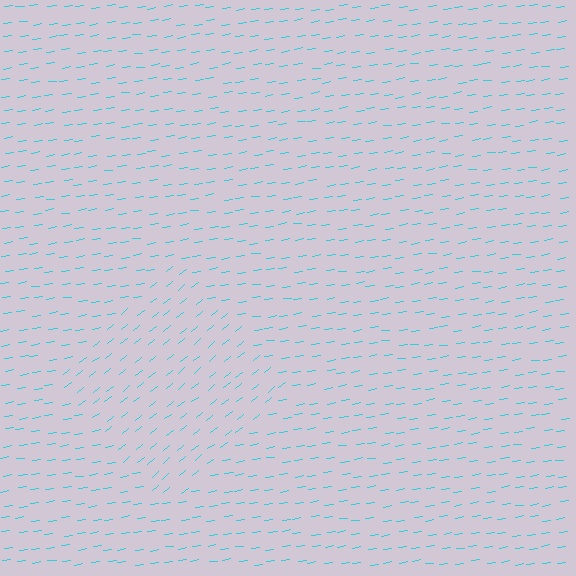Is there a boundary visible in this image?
Yes, there is a texture boundary formed by a change in line orientation.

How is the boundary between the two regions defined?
The boundary is defined purely by a change in line orientation (approximately 31 degrees difference). All lines are the same color and thickness.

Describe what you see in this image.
The image is filled with small cyan line segments. A diamond region in the image has lines oriented differently from the surrounding lines, creating a visible texture boundary.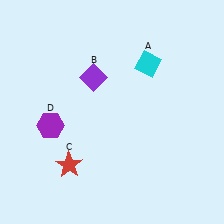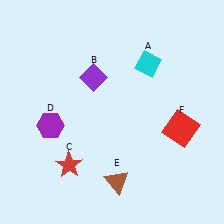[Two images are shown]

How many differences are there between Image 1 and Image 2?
There are 2 differences between the two images.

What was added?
A brown triangle (E), a red square (F) were added in Image 2.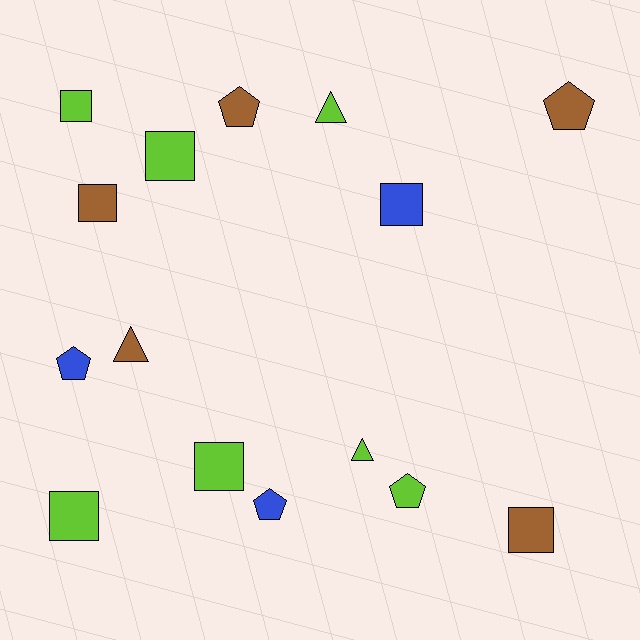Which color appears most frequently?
Lime, with 7 objects.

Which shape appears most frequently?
Square, with 7 objects.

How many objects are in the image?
There are 15 objects.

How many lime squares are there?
There are 4 lime squares.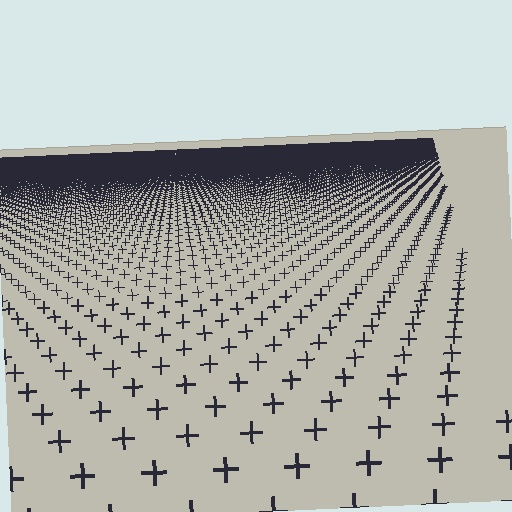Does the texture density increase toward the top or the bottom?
Density increases toward the top.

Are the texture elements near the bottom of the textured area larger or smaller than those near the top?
Larger. Near the bottom, elements are closer to the viewer and appear at a bigger on-screen size.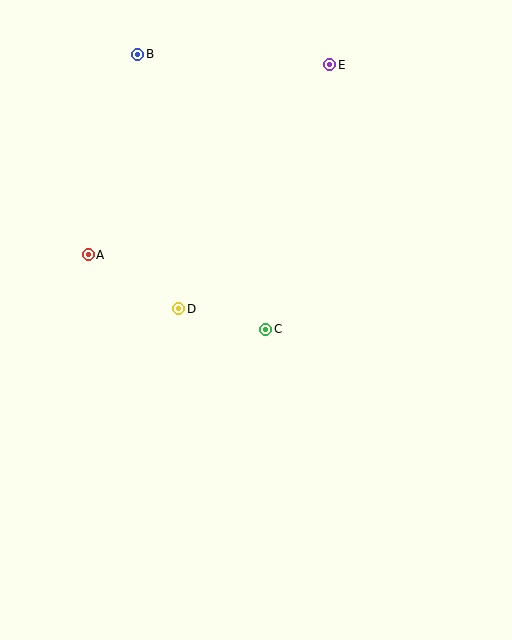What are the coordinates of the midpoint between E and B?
The midpoint between E and B is at (234, 59).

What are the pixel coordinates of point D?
Point D is at (179, 309).